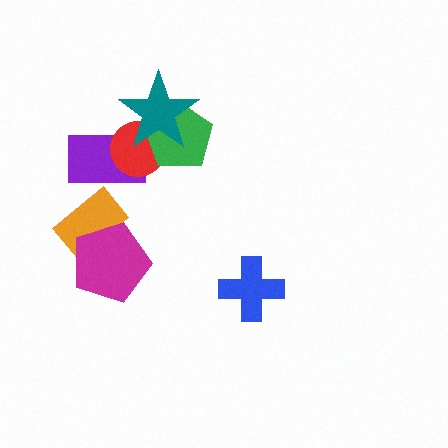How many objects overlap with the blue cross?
0 objects overlap with the blue cross.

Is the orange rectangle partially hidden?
Yes, it is partially covered by another shape.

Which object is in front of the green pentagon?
The teal star is in front of the green pentagon.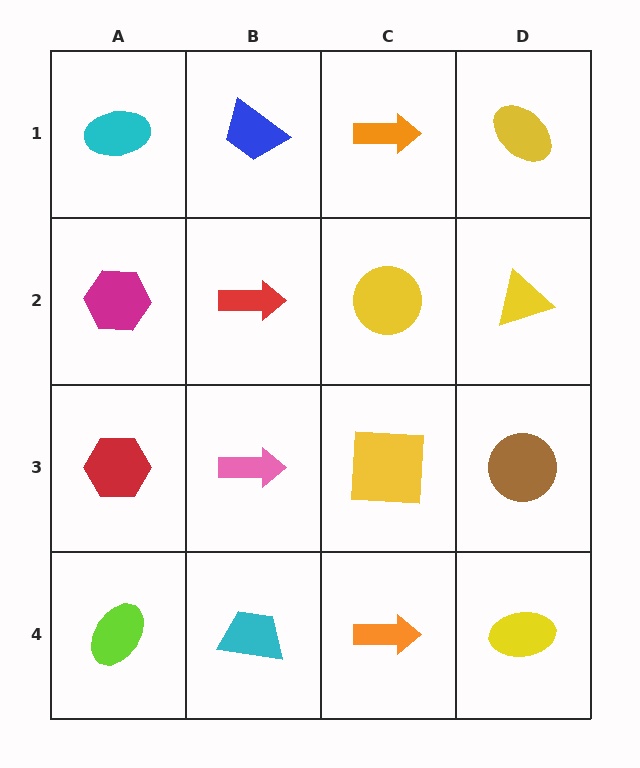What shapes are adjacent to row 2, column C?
An orange arrow (row 1, column C), a yellow square (row 3, column C), a red arrow (row 2, column B), a yellow triangle (row 2, column D).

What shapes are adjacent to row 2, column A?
A cyan ellipse (row 1, column A), a red hexagon (row 3, column A), a red arrow (row 2, column B).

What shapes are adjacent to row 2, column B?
A blue trapezoid (row 1, column B), a pink arrow (row 3, column B), a magenta hexagon (row 2, column A), a yellow circle (row 2, column C).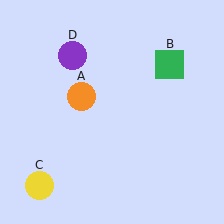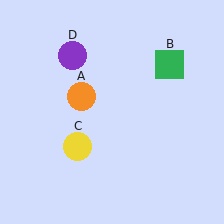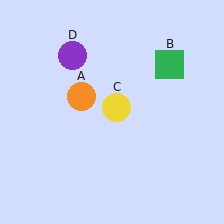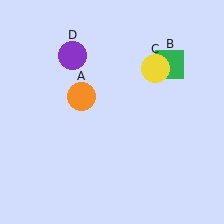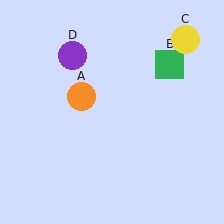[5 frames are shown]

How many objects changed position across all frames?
1 object changed position: yellow circle (object C).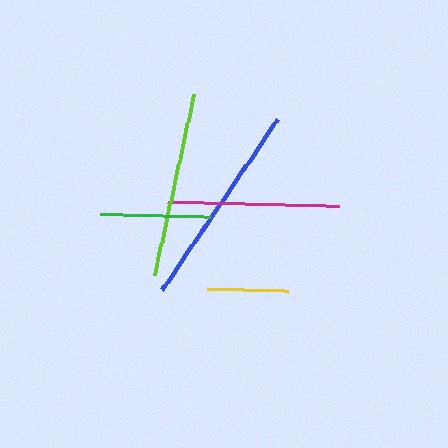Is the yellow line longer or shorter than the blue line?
The blue line is longer than the yellow line.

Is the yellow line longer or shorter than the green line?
The green line is longer than the yellow line.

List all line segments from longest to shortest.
From longest to shortest: blue, lime, magenta, green, yellow.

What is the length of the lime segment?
The lime segment is approximately 185 pixels long.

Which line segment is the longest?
The blue line is the longest at approximately 206 pixels.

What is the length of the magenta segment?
The magenta segment is approximately 171 pixels long.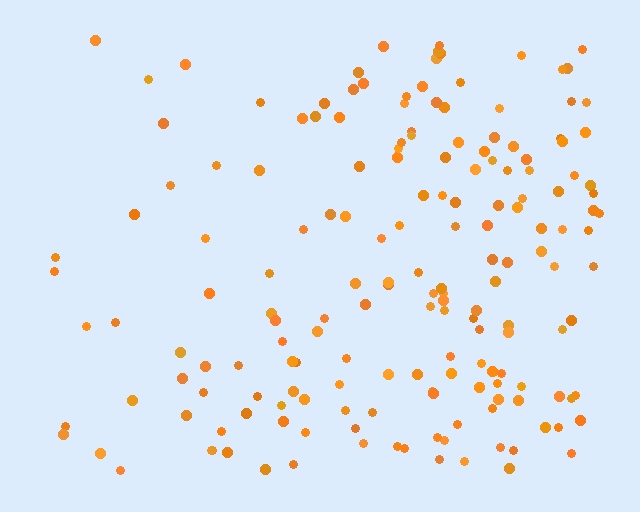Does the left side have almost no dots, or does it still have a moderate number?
Still a moderate number, just noticeably fewer than the right.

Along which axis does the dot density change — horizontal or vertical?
Horizontal.